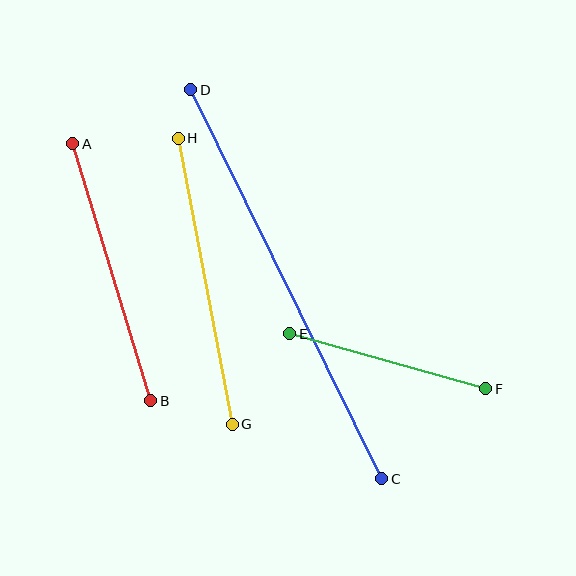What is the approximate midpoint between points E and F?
The midpoint is at approximately (388, 361) pixels.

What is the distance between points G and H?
The distance is approximately 291 pixels.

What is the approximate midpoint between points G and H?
The midpoint is at approximately (205, 281) pixels.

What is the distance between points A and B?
The distance is approximately 269 pixels.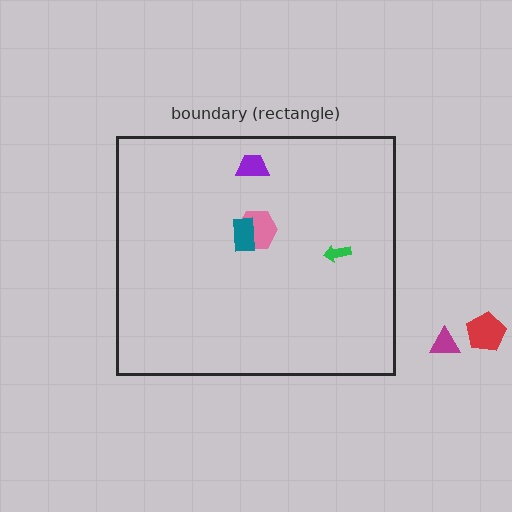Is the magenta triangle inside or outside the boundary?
Outside.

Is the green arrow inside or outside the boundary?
Inside.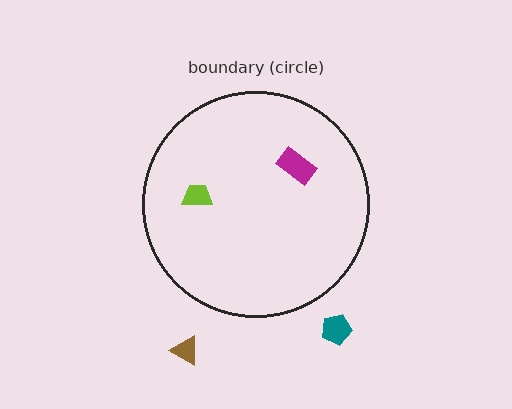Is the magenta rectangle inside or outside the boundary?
Inside.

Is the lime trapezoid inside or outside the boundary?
Inside.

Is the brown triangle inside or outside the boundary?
Outside.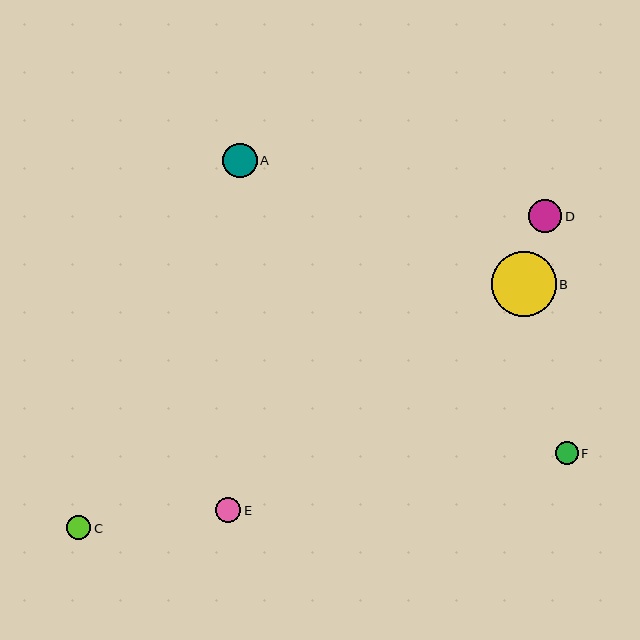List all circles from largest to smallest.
From largest to smallest: B, A, D, E, C, F.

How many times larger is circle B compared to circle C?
Circle B is approximately 2.7 times the size of circle C.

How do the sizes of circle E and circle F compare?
Circle E and circle F are approximately the same size.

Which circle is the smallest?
Circle F is the smallest with a size of approximately 23 pixels.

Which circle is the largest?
Circle B is the largest with a size of approximately 65 pixels.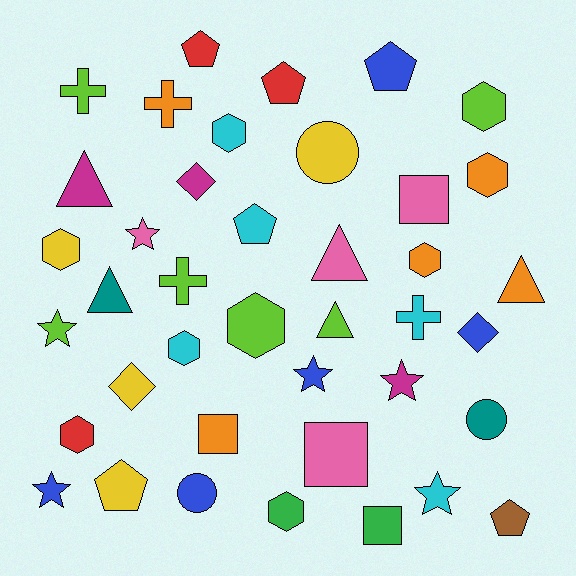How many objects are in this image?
There are 40 objects.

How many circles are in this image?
There are 3 circles.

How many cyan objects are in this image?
There are 5 cyan objects.